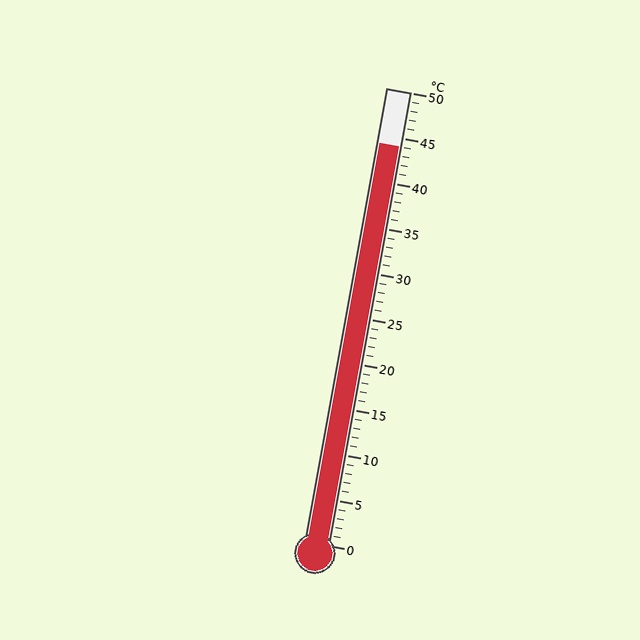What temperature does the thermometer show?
The thermometer shows approximately 44°C.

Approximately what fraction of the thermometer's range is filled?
The thermometer is filled to approximately 90% of its range.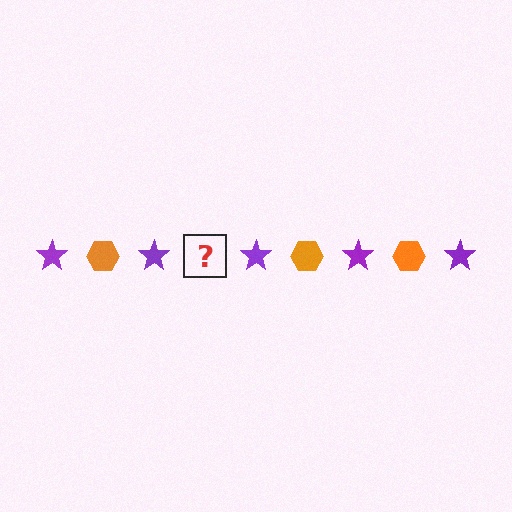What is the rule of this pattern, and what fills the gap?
The rule is that the pattern alternates between purple star and orange hexagon. The gap should be filled with an orange hexagon.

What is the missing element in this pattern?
The missing element is an orange hexagon.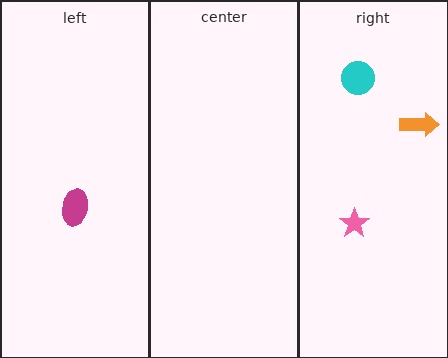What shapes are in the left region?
The magenta ellipse.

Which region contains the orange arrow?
The right region.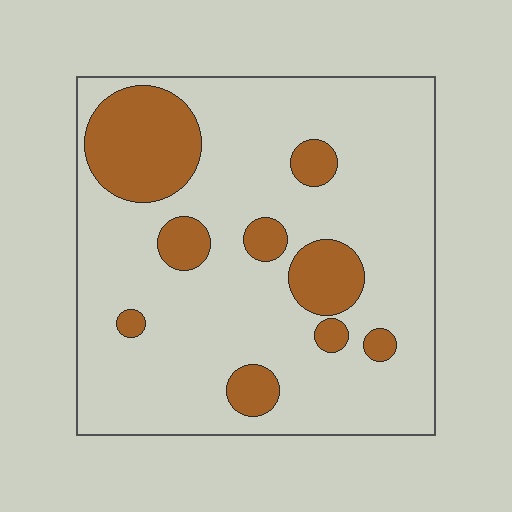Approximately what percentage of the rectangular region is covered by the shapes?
Approximately 20%.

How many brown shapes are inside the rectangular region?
9.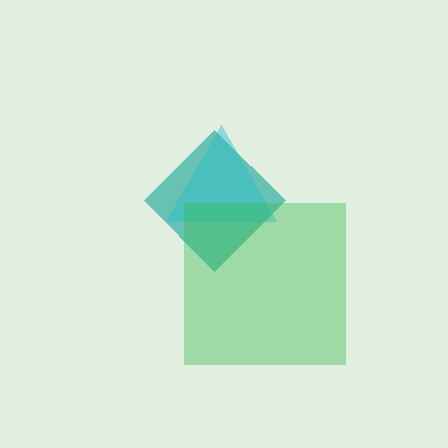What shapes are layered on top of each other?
The layered shapes are: a teal diamond, a cyan triangle, a green square.